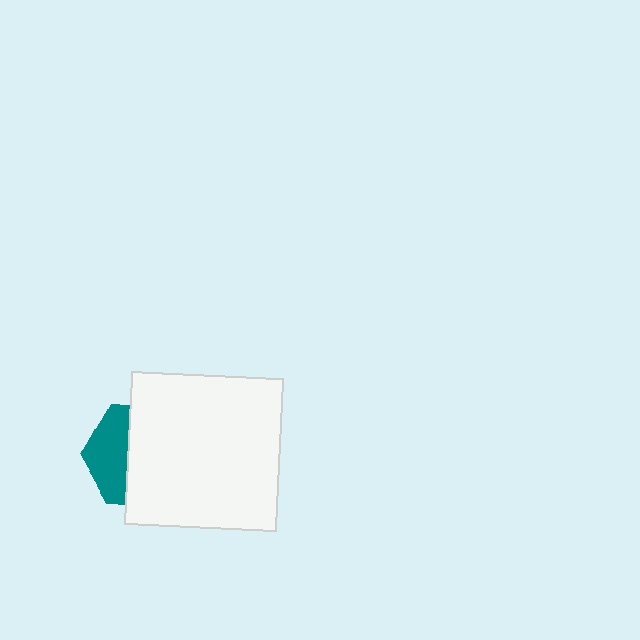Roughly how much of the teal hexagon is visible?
A small part of it is visible (roughly 38%).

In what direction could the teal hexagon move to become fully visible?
The teal hexagon could move left. That would shift it out from behind the white square entirely.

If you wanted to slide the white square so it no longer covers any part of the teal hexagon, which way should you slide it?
Slide it right — that is the most direct way to separate the two shapes.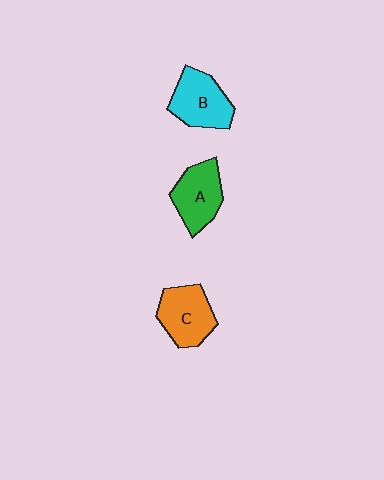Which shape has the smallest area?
Shape A (green).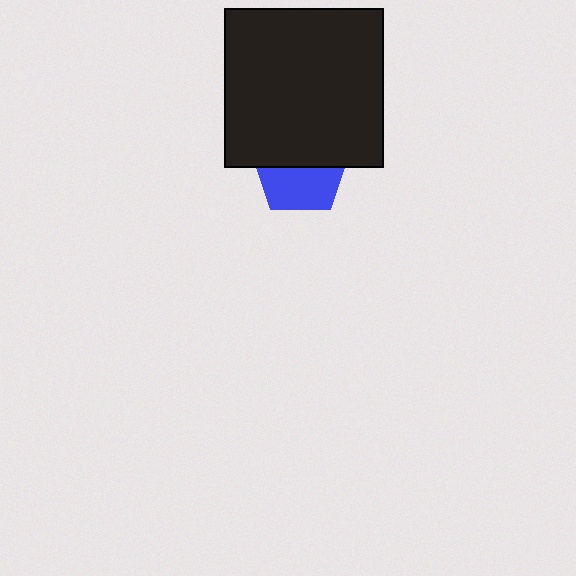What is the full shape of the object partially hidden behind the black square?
The partially hidden object is a blue pentagon.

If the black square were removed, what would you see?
You would see the complete blue pentagon.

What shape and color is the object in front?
The object in front is a black square.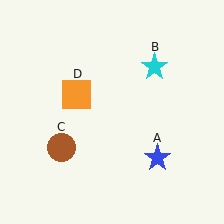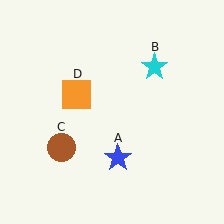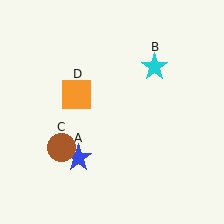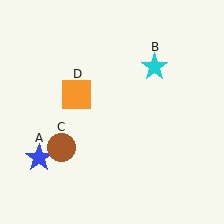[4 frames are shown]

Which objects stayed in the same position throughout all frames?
Cyan star (object B) and brown circle (object C) and orange square (object D) remained stationary.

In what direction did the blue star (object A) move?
The blue star (object A) moved left.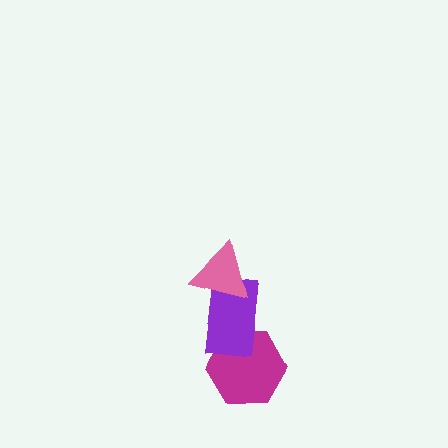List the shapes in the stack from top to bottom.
From top to bottom: the pink triangle, the purple rectangle, the magenta hexagon.